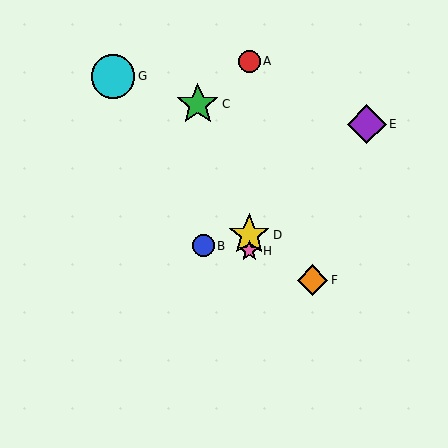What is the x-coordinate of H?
Object H is at x≈249.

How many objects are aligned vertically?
3 objects (A, D, H) are aligned vertically.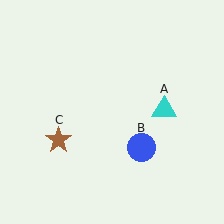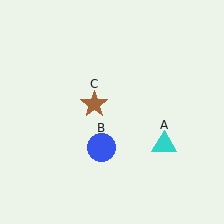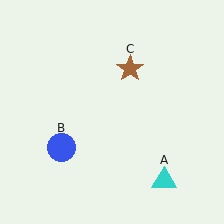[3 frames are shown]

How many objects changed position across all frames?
3 objects changed position: cyan triangle (object A), blue circle (object B), brown star (object C).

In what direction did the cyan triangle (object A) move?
The cyan triangle (object A) moved down.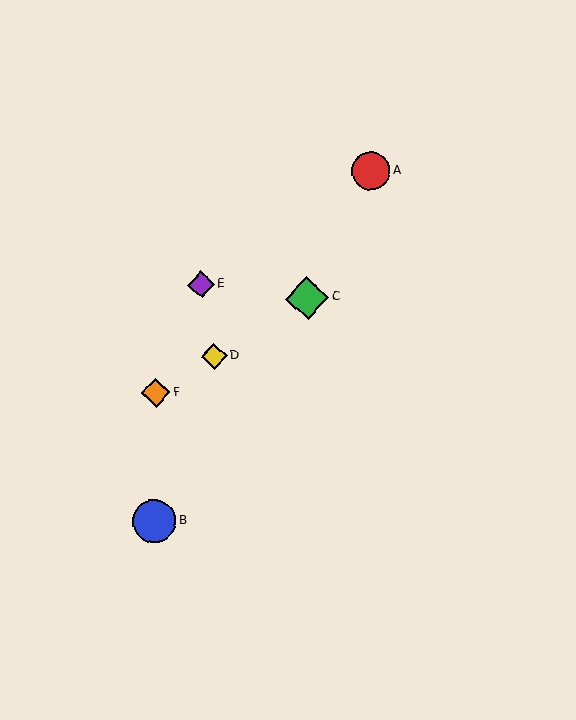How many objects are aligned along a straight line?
3 objects (C, D, F) are aligned along a straight line.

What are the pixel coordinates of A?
Object A is at (371, 171).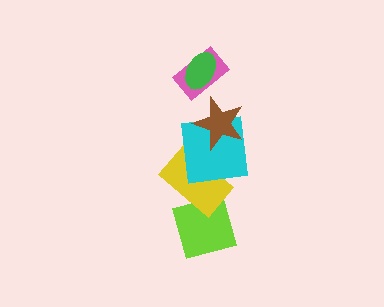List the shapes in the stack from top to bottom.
From top to bottom: the green ellipse, the pink rectangle, the brown star, the cyan square, the yellow rectangle, the lime diamond.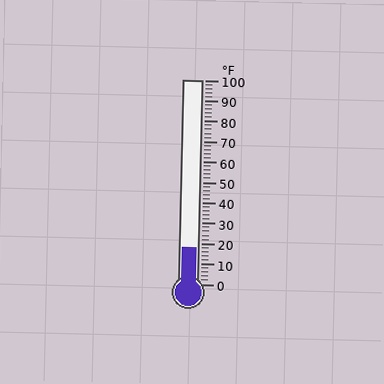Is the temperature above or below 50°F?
The temperature is below 50°F.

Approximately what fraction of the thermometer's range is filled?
The thermometer is filled to approximately 20% of its range.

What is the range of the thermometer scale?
The thermometer scale ranges from 0°F to 100°F.